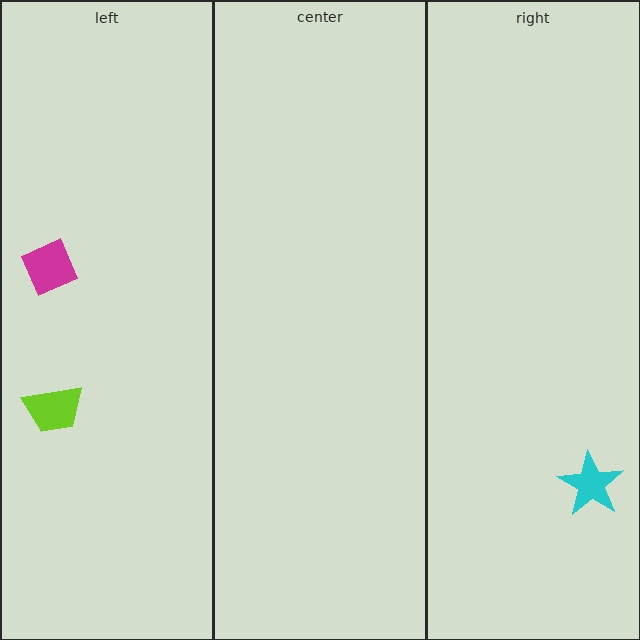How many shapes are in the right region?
1.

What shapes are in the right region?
The cyan star.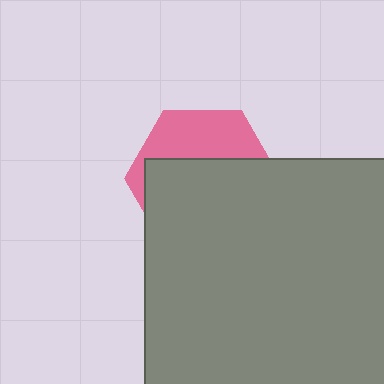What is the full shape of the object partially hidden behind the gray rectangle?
The partially hidden object is a pink hexagon.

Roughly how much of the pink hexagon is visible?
A small part of it is visible (roughly 35%).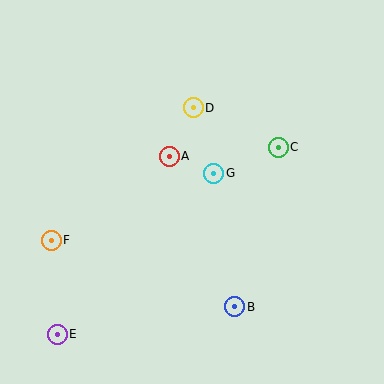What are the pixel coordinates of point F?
Point F is at (51, 240).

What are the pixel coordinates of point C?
Point C is at (278, 147).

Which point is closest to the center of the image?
Point G at (214, 173) is closest to the center.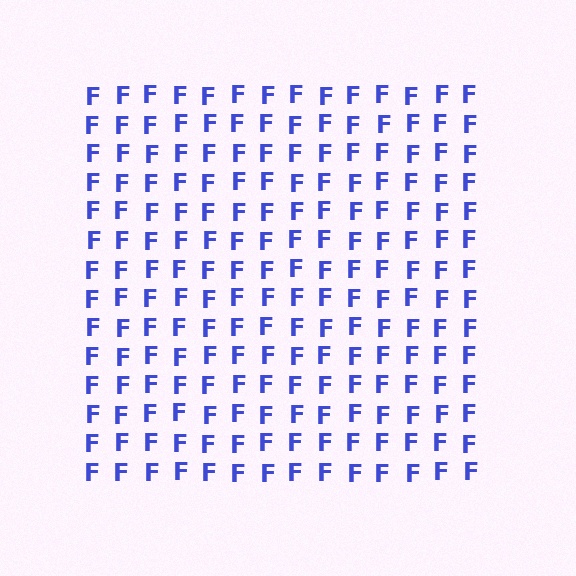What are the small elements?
The small elements are letter F's.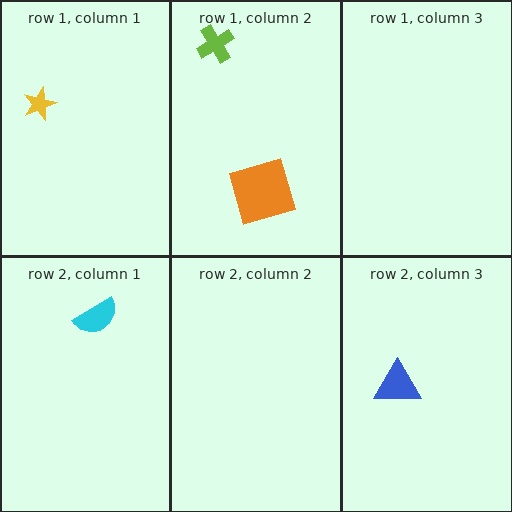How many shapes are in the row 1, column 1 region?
1.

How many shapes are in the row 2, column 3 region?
1.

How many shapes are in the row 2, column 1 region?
1.